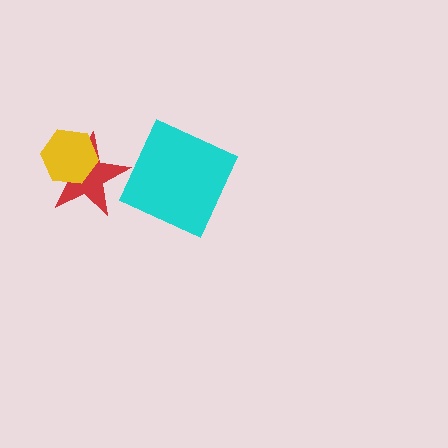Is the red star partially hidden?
Yes, it is partially covered by another shape.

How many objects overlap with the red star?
1 object overlaps with the red star.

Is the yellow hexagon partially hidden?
No, no other shape covers it.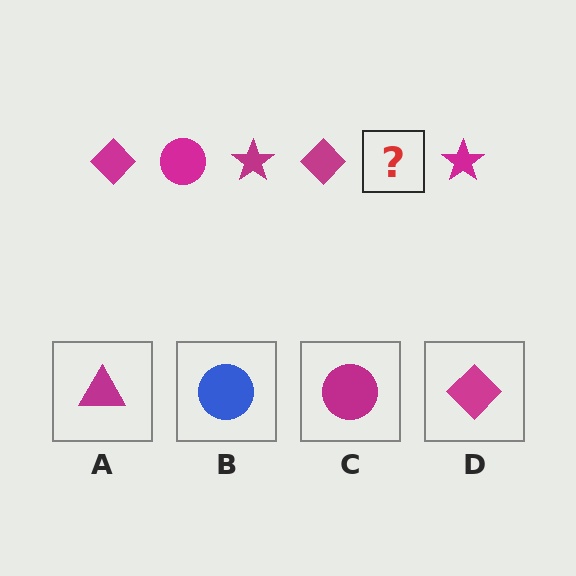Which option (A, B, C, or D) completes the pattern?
C.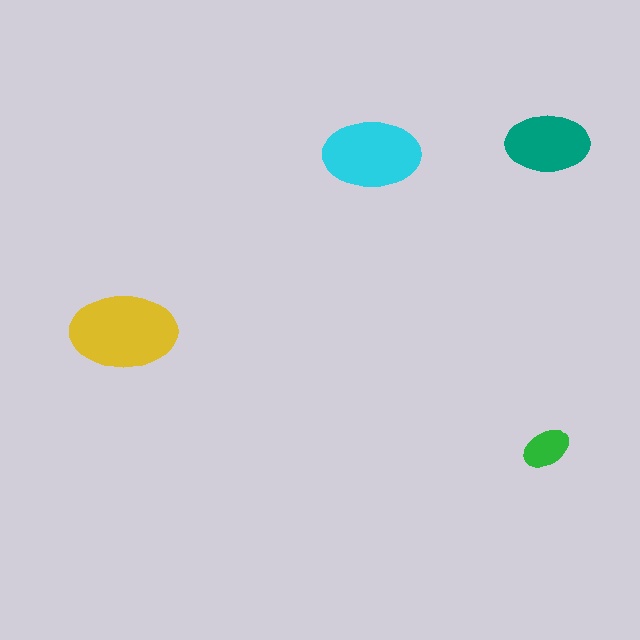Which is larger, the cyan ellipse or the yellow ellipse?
The yellow one.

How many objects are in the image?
There are 4 objects in the image.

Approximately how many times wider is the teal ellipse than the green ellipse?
About 1.5 times wider.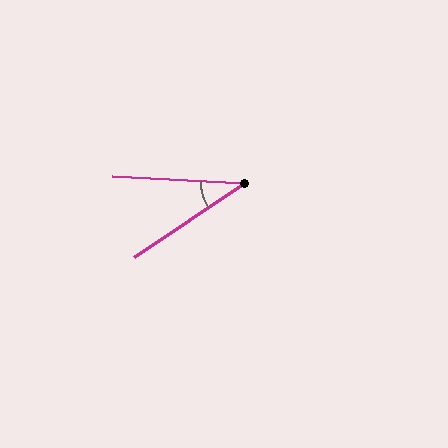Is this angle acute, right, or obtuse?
It is acute.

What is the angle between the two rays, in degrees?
Approximately 37 degrees.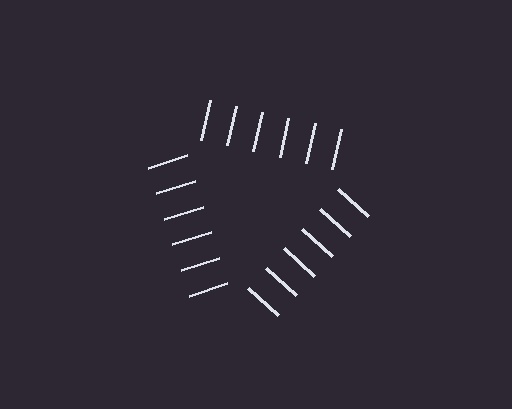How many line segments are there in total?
18 — 6 along each of the 3 edges.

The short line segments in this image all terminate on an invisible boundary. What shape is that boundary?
An illusory triangle — the line segments terminate on its edges but no continuous stroke is drawn.